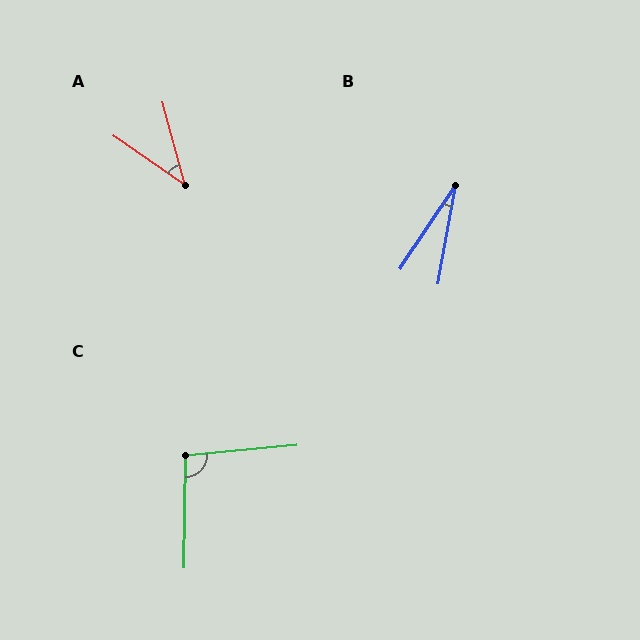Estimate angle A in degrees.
Approximately 40 degrees.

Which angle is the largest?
C, at approximately 96 degrees.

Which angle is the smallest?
B, at approximately 23 degrees.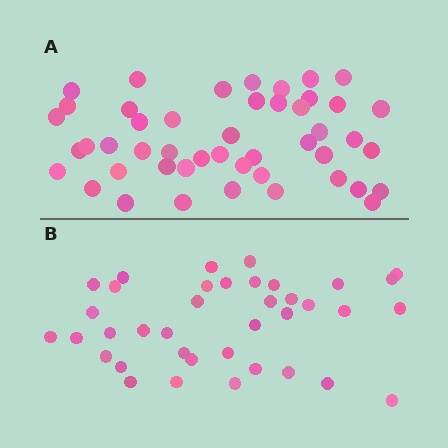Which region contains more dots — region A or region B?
Region A (the top region) has more dots.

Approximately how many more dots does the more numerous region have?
Region A has roughly 8 or so more dots than region B.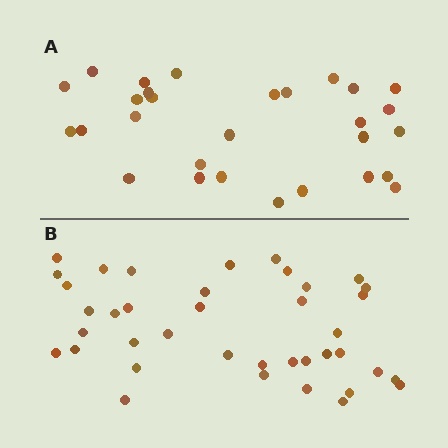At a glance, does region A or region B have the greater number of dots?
Region B (the bottom region) has more dots.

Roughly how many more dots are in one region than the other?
Region B has roughly 10 or so more dots than region A.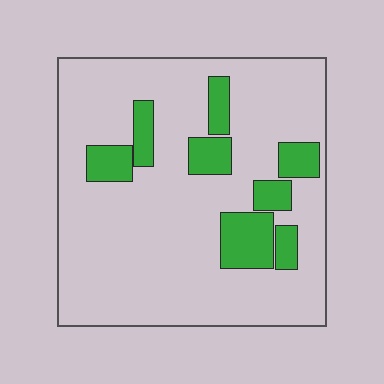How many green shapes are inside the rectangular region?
8.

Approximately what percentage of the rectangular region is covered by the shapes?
Approximately 20%.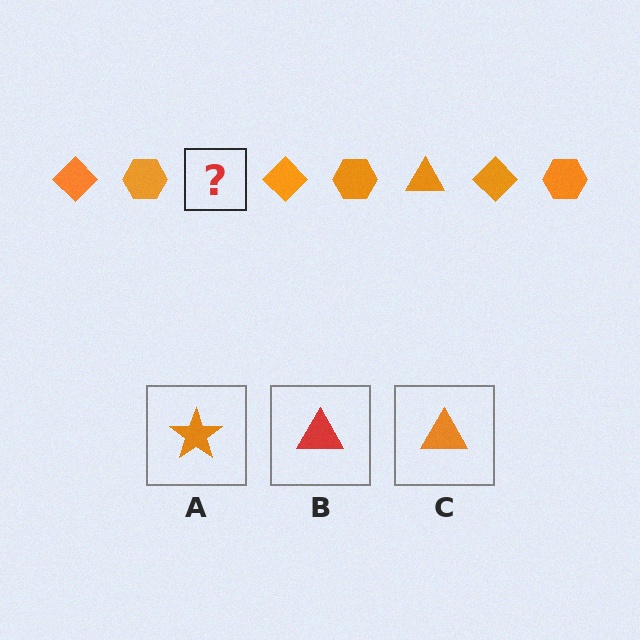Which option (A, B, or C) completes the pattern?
C.